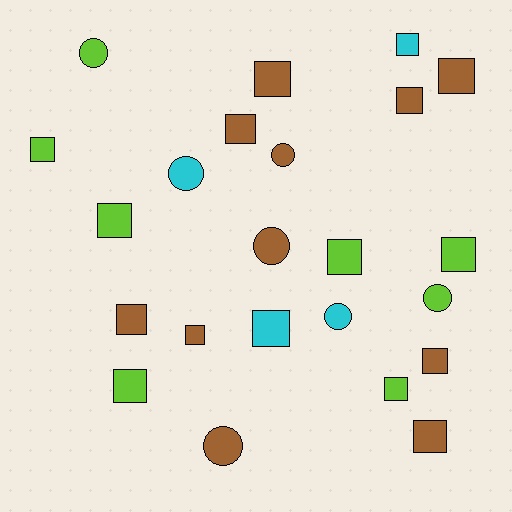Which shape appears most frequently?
Square, with 16 objects.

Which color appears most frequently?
Brown, with 11 objects.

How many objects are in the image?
There are 23 objects.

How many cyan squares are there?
There are 2 cyan squares.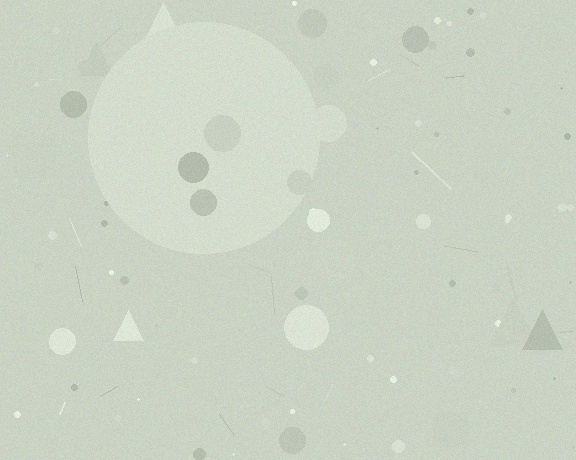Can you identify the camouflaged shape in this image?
The camouflaged shape is a circle.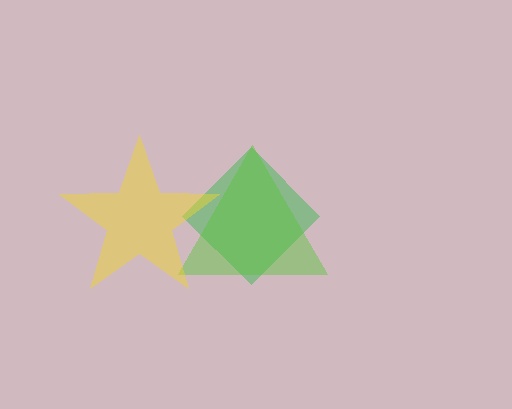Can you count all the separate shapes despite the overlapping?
Yes, there are 3 separate shapes.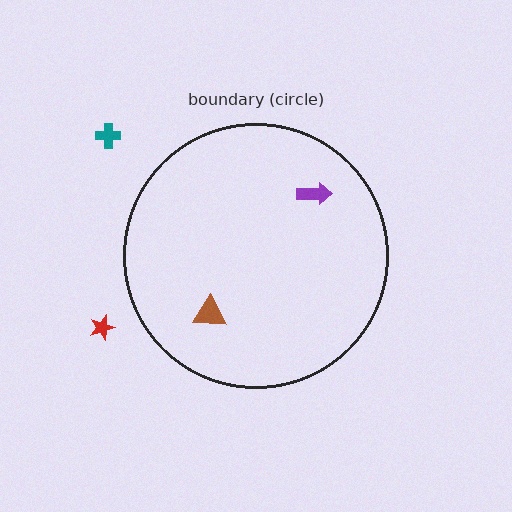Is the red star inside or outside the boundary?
Outside.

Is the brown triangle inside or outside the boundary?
Inside.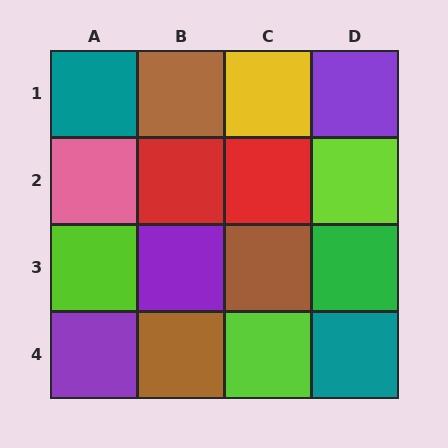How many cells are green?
1 cell is green.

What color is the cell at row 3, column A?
Lime.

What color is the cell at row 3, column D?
Green.